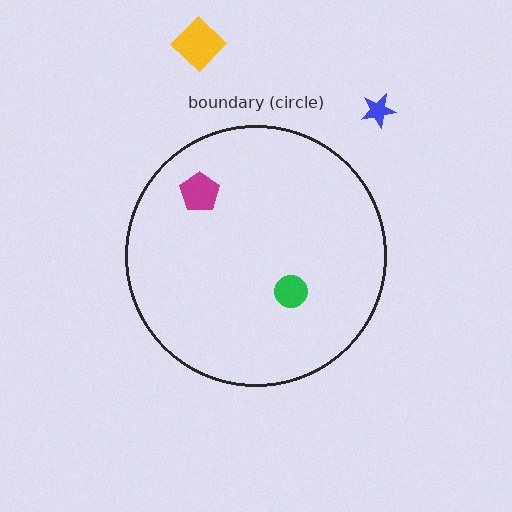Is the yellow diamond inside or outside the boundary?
Outside.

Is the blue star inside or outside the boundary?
Outside.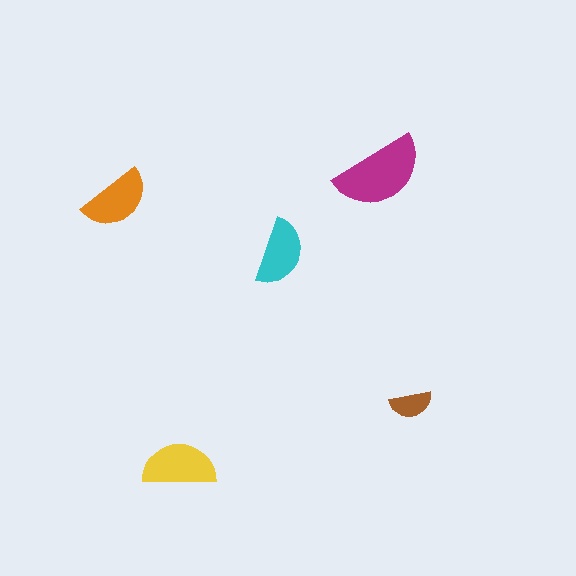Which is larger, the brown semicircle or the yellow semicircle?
The yellow one.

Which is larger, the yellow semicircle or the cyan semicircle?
The yellow one.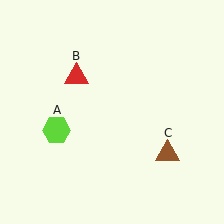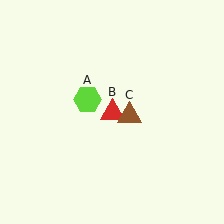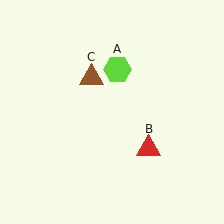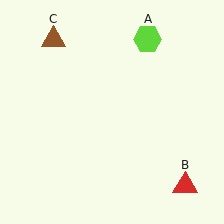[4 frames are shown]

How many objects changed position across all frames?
3 objects changed position: lime hexagon (object A), red triangle (object B), brown triangle (object C).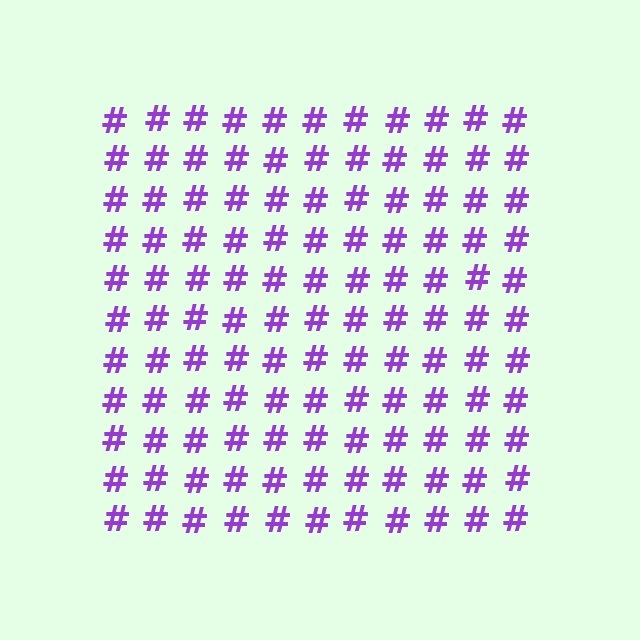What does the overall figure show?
The overall figure shows a square.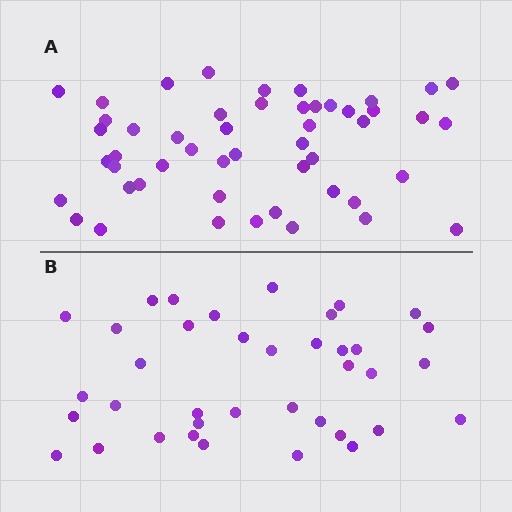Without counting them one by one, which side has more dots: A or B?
Region A (the top region) has more dots.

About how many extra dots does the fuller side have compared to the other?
Region A has roughly 12 or so more dots than region B.